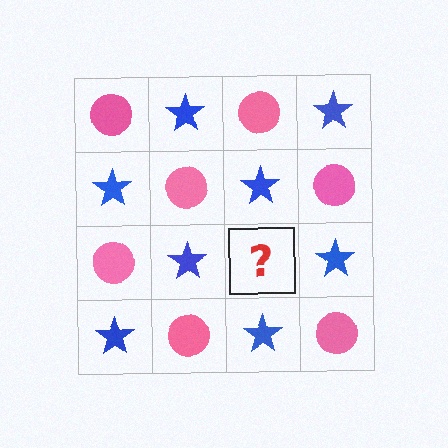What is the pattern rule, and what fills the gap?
The rule is that it alternates pink circle and blue star in a checkerboard pattern. The gap should be filled with a pink circle.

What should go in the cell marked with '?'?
The missing cell should contain a pink circle.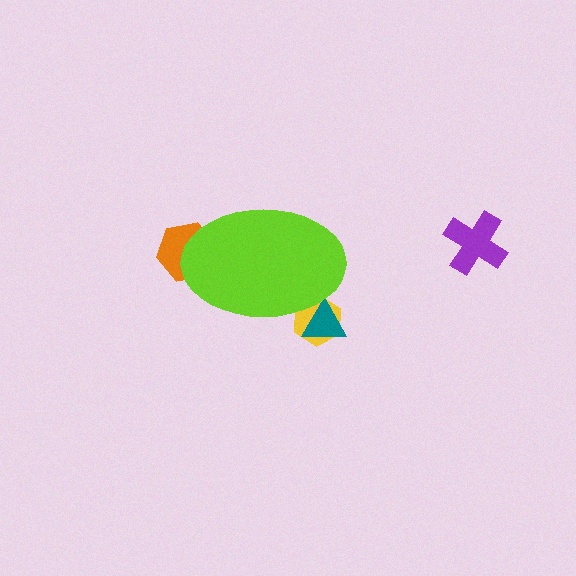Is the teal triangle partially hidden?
Yes, the teal triangle is partially hidden behind the lime ellipse.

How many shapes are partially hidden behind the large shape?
3 shapes are partially hidden.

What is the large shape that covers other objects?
A lime ellipse.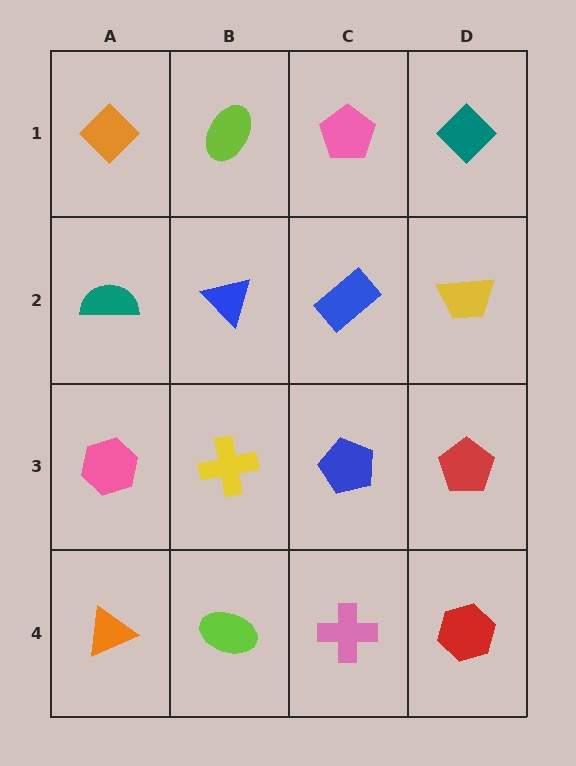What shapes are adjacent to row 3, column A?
A teal semicircle (row 2, column A), an orange triangle (row 4, column A), a yellow cross (row 3, column B).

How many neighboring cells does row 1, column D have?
2.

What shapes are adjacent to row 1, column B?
A blue triangle (row 2, column B), an orange diamond (row 1, column A), a pink pentagon (row 1, column C).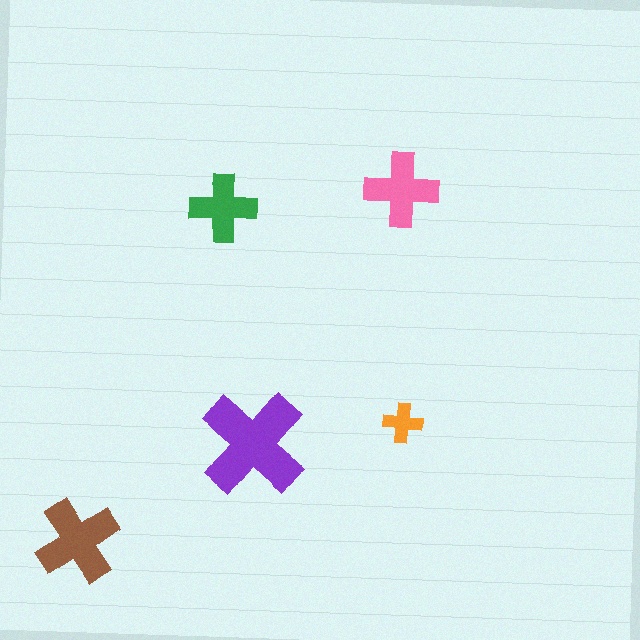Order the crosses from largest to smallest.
the purple one, the brown one, the pink one, the green one, the orange one.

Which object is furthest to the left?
The brown cross is leftmost.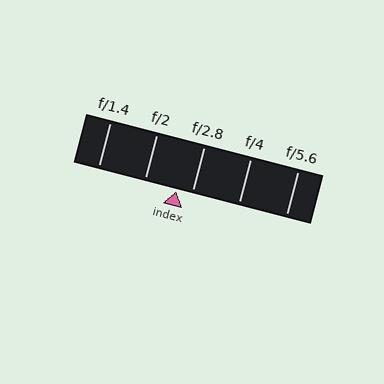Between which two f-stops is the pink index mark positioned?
The index mark is between f/2 and f/2.8.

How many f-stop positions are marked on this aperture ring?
There are 5 f-stop positions marked.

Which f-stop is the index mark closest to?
The index mark is closest to f/2.8.